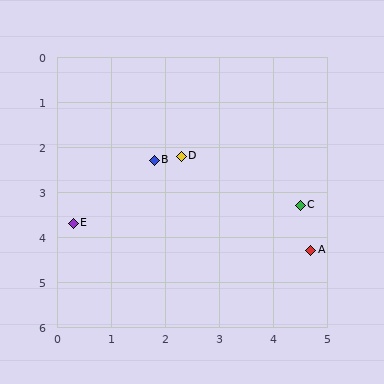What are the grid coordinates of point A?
Point A is at approximately (4.7, 4.3).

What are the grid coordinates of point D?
Point D is at approximately (2.3, 2.2).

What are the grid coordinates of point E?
Point E is at approximately (0.3, 3.7).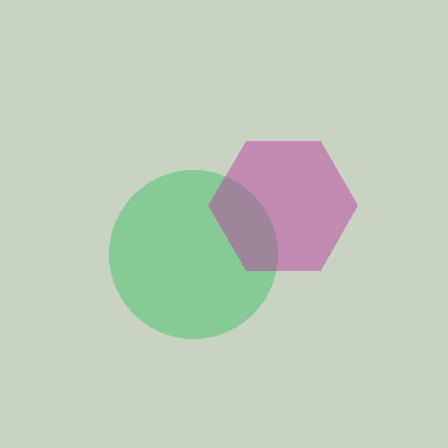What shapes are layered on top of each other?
The layered shapes are: a green circle, a magenta hexagon.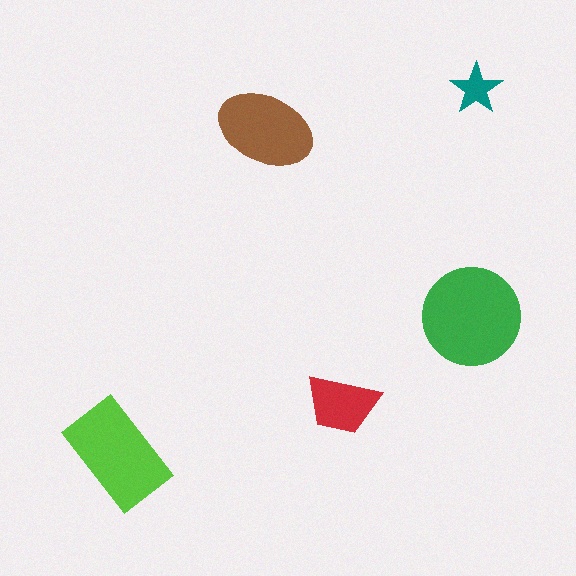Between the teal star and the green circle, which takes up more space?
The green circle.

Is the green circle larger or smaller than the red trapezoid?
Larger.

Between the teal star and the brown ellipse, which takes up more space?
The brown ellipse.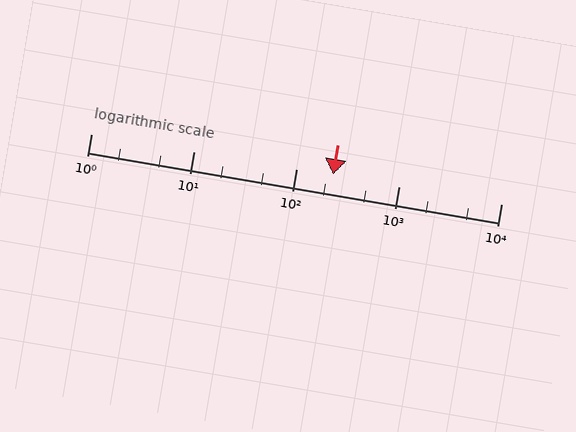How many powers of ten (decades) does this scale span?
The scale spans 4 decades, from 1 to 10000.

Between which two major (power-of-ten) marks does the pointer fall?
The pointer is between 100 and 1000.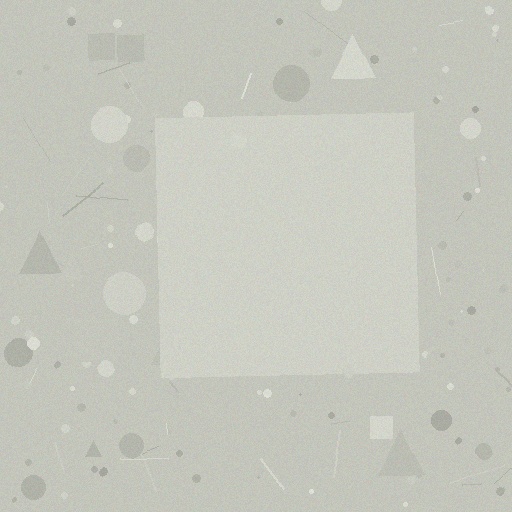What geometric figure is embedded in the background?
A square is embedded in the background.